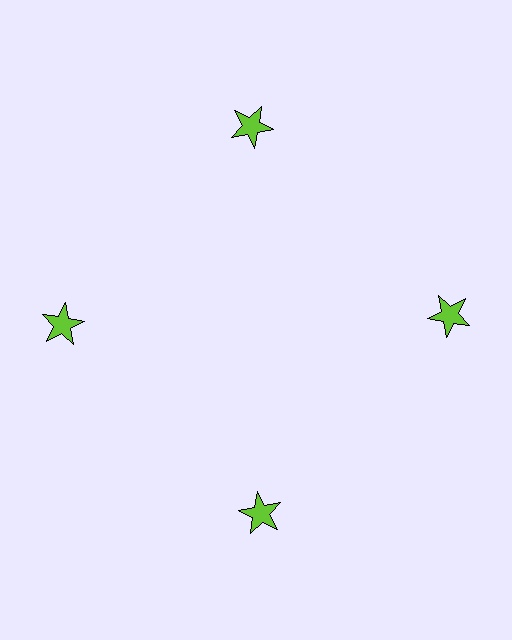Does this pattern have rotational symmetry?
Yes, this pattern has 4-fold rotational symmetry. It looks the same after rotating 90 degrees around the center.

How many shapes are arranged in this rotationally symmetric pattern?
There are 4 shapes, arranged in 4 groups of 1.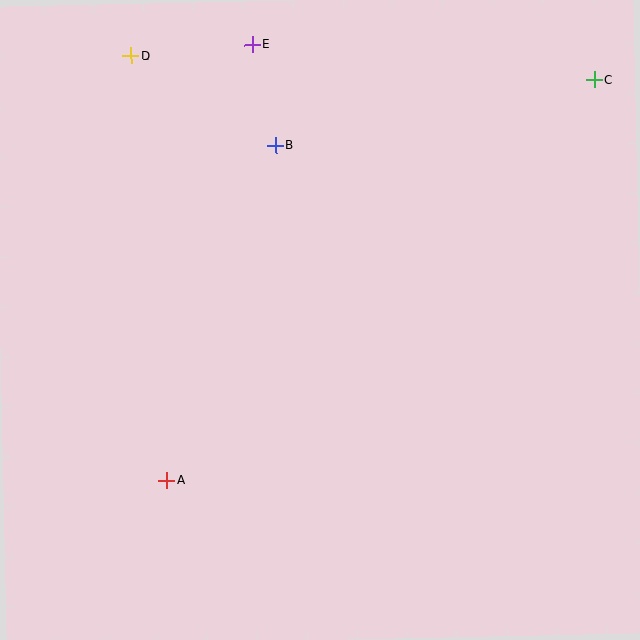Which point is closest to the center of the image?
Point B at (275, 145) is closest to the center.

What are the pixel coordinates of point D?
Point D is at (131, 56).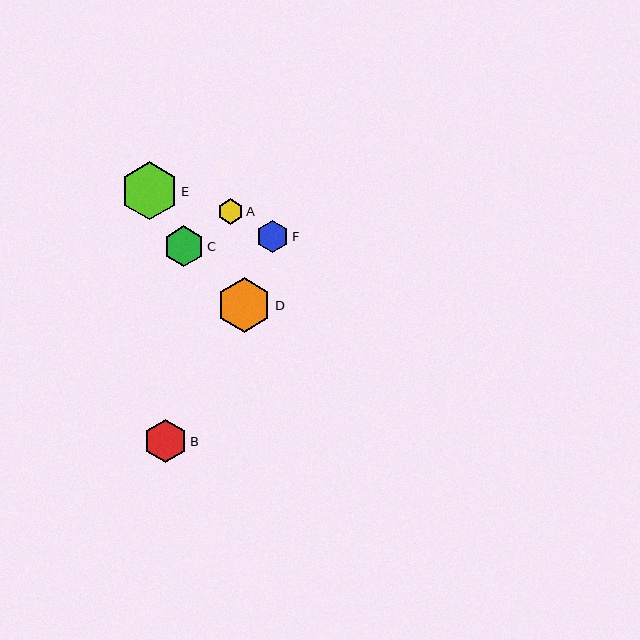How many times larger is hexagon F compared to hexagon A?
Hexagon F is approximately 1.3 times the size of hexagon A.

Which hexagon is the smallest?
Hexagon A is the smallest with a size of approximately 26 pixels.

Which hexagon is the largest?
Hexagon E is the largest with a size of approximately 58 pixels.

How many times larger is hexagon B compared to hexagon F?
Hexagon B is approximately 1.4 times the size of hexagon F.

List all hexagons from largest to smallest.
From largest to smallest: E, D, B, C, F, A.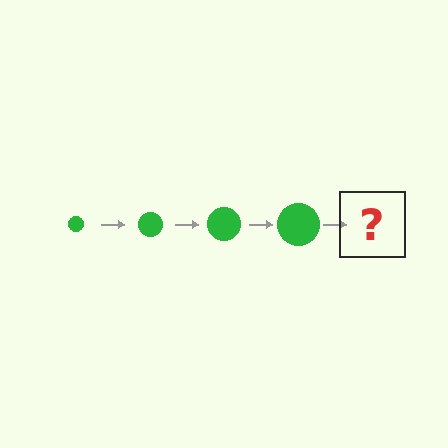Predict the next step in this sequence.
The next step is a green circle, larger than the previous one.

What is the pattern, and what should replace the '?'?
The pattern is that the circle gets progressively larger each step. The '?' should be a green circle, larger than the previous one.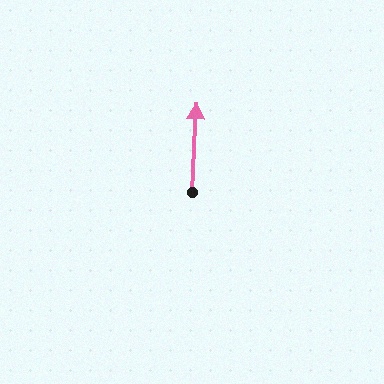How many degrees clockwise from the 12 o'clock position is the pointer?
Approximately 3 degrees.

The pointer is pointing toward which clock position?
Roughly 12 o'clock.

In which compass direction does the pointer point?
North.